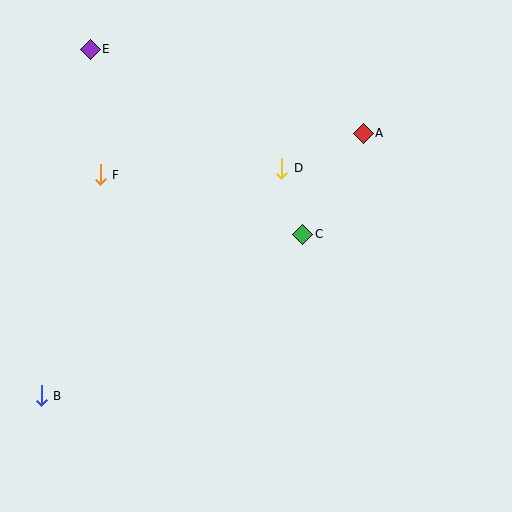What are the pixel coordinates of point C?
Point C is at (303, 234).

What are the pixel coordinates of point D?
Point D is at (282, 168).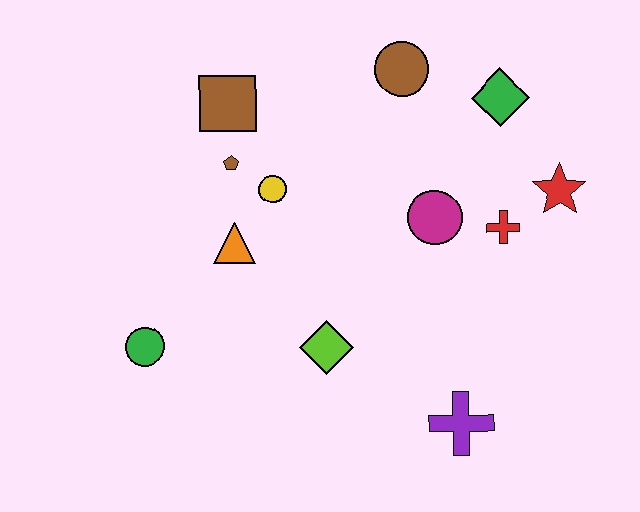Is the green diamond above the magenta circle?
Yes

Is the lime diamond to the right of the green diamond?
No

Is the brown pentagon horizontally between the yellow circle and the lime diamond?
No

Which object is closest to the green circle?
The orange triangle is closest to the green circle.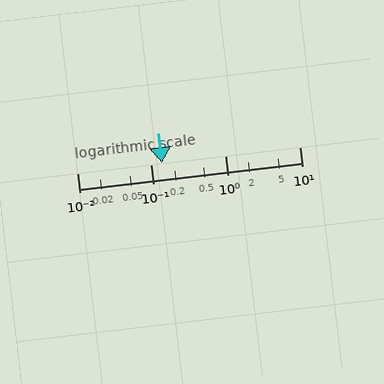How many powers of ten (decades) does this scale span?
The scale spans 3 decades, from 0.01 to 10.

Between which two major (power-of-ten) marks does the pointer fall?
The pointer is between 0.1 and 1.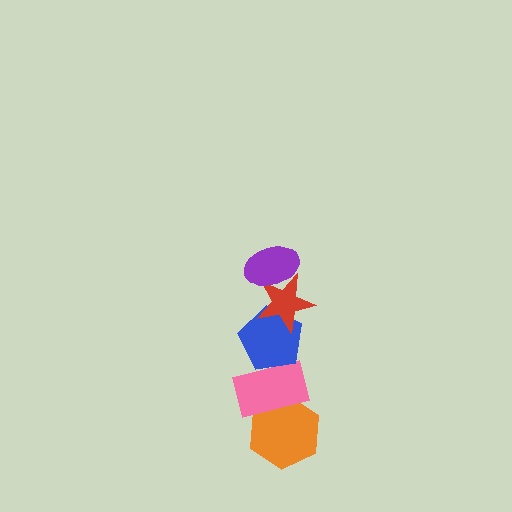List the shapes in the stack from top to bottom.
From top to bottom: the purple ellipse, the red star, the blue pentagon, the pink rectangle, the orange hexagon.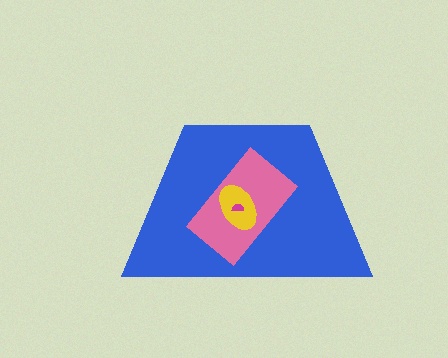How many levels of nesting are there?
4.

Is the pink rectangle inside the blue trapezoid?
Yes.